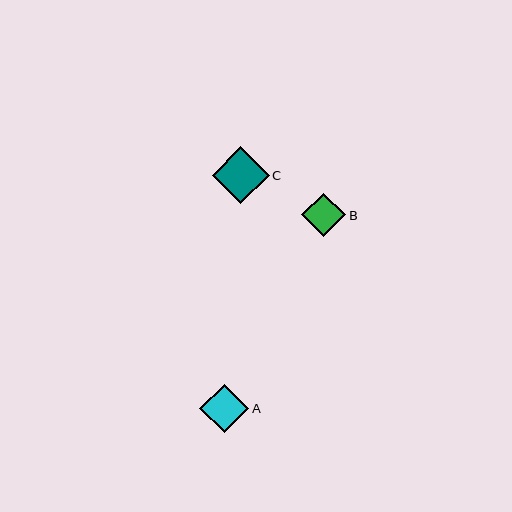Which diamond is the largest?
Diamond C is the largest with a size of approximately 57 pixels.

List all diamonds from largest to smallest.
From largest to smallest: C, A, B.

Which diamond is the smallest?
Diamond B is the smallest with a size of approximately 44 pixels.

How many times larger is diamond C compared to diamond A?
Diamond C is approximately 1.2 times the size of diamond A.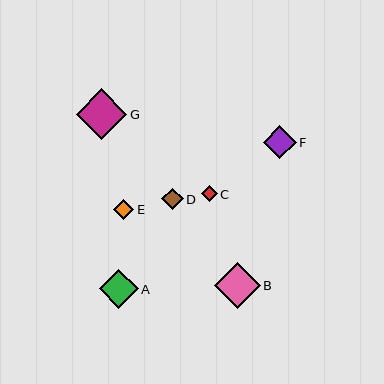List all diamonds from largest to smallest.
From largest to smallest: G, B, A, F, D, E, C.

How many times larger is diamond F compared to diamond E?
Diamond F is approximately 1.7 times the size of diamond E.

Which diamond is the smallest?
Diamond C is the smallest with a size of approximately 16 pixels.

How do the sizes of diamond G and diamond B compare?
Diamond G and diamond B are approximately the same size.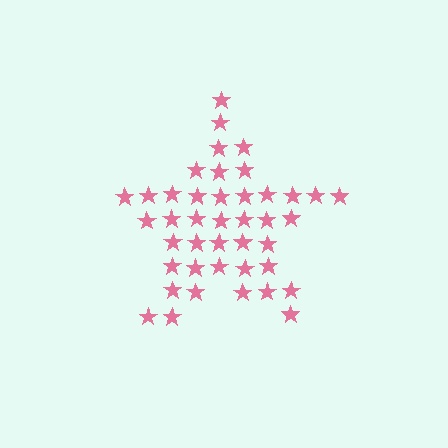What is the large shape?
The large shape is a star.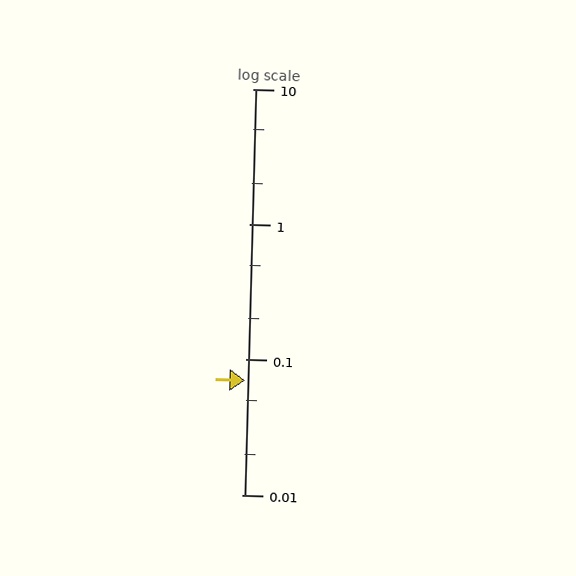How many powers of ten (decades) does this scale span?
The scale spans 3 decades, from 0.01 to 10.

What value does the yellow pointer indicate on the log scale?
The pointer indicates approximately 0.07.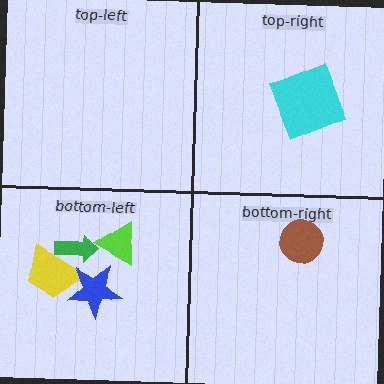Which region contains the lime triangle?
The bottom-left region.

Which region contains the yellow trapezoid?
The bottom-left region.